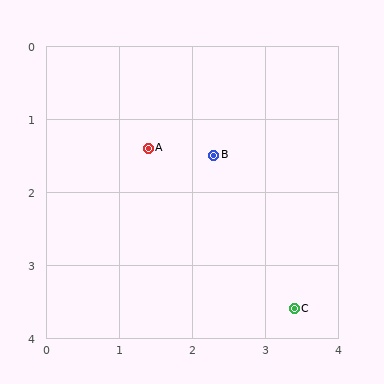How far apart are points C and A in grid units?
Points C and A are about 3.0 grid units apart.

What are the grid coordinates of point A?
Point A is at approximately (1.4, 1.4).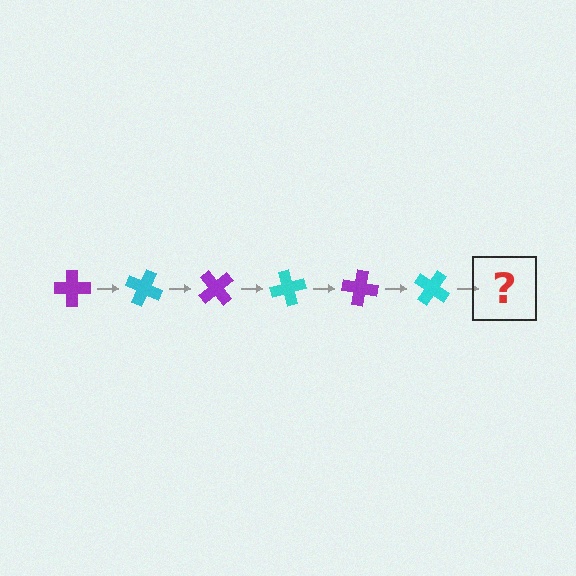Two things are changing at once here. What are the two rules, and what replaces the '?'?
The two rules are that it rotates 25 degrees each step and the color cycles through purple and cyan. The '?' should be a purple cross, rotated 150 degrees from the start.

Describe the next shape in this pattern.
It should be a purple cross, rotated 150 degrees from the start.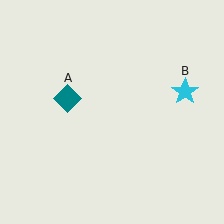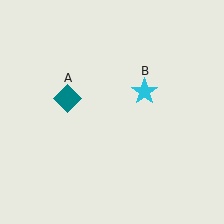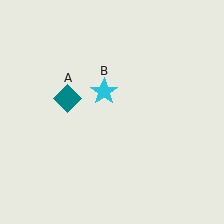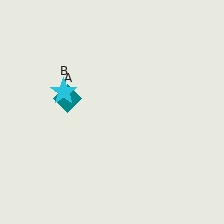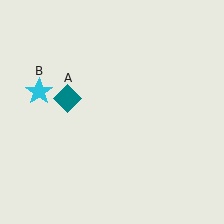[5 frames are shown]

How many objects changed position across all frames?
1 object changed position: cyan star (object B).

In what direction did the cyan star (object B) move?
The cyan star (object B) moved left.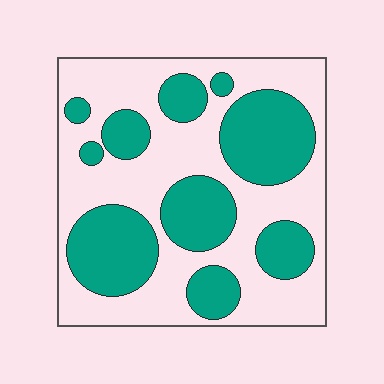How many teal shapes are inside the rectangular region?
10.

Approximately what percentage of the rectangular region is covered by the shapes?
Approximately 40%.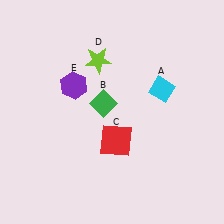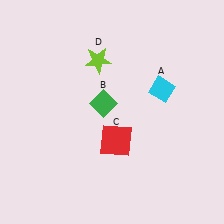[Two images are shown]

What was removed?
The purple hexagon (E) was removed in Image 2.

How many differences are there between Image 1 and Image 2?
There is 1 difference between the two images.